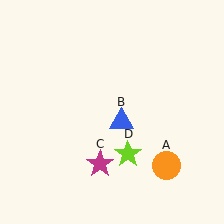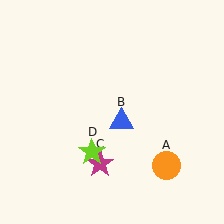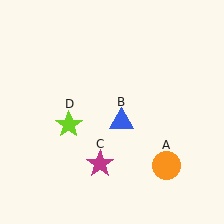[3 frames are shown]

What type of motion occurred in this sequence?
The lime star (object D) rotated clockwise around the center of the scene.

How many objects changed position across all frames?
1 object changed position: lime star (object D).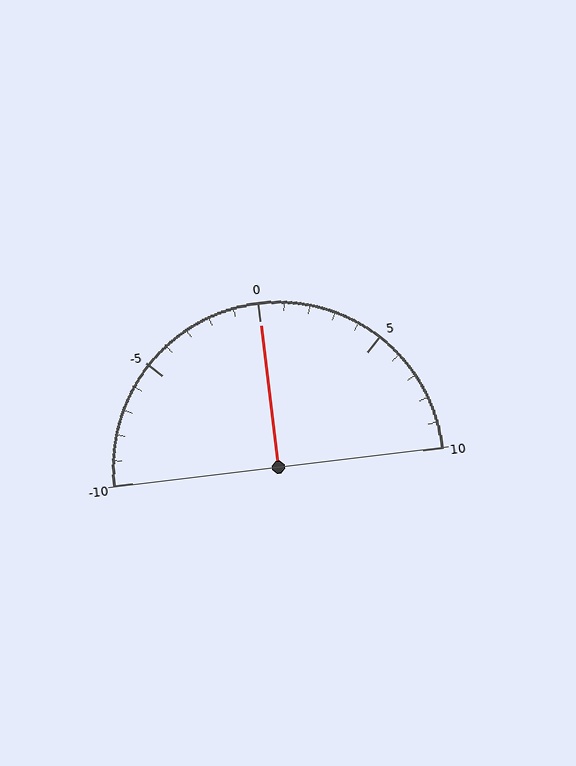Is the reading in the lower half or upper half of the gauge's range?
The reading is in the upper half of the range (-10 to 10).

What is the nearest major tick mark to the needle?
The nearest major tick mark is 0.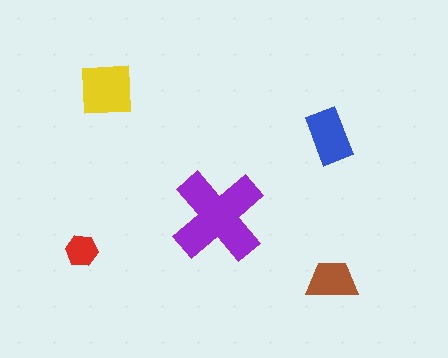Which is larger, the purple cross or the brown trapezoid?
The purple cross.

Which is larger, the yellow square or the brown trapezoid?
The yellow square.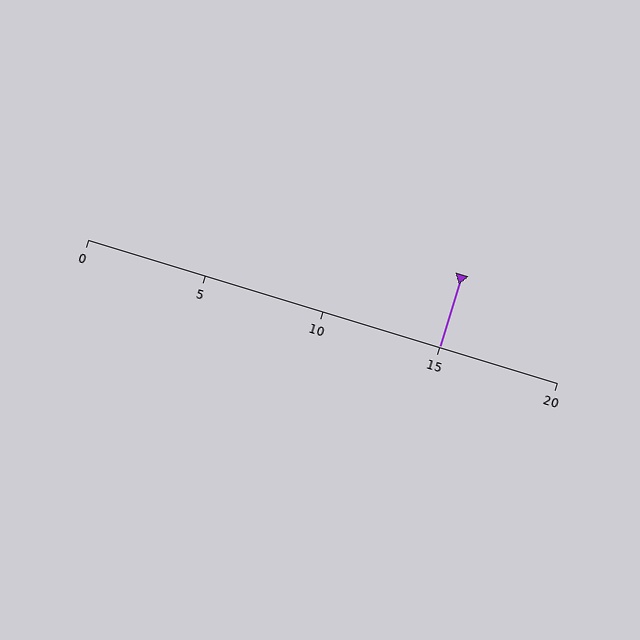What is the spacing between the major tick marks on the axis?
The major ticks are spaced 5 apart.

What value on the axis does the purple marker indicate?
The marker indicates approximately 15.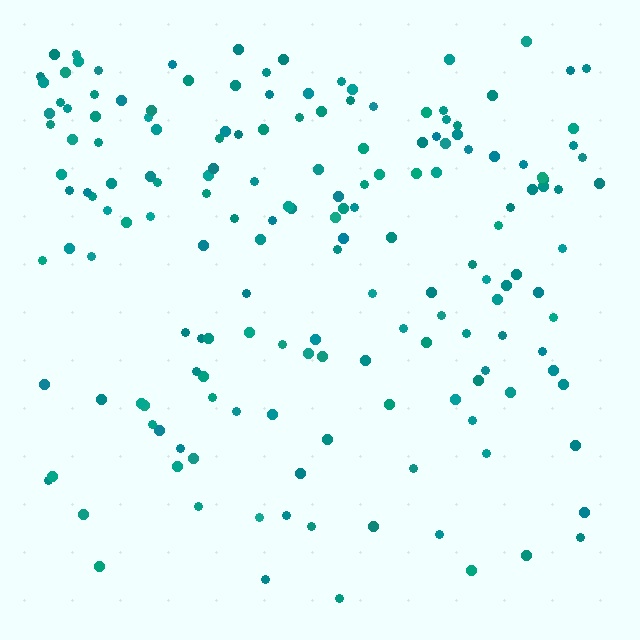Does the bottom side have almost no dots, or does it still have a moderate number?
Still a moderate number, just noticeably fewer than the top.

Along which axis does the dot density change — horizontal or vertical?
Vertical.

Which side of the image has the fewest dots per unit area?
The bottom.